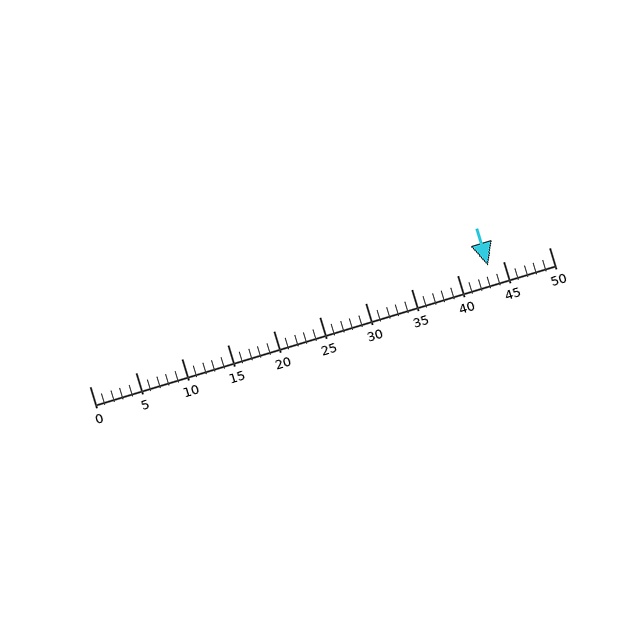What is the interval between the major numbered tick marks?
The major tick marks are spaced 5 units apart.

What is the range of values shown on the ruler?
The ruler shows values from 0 to 50.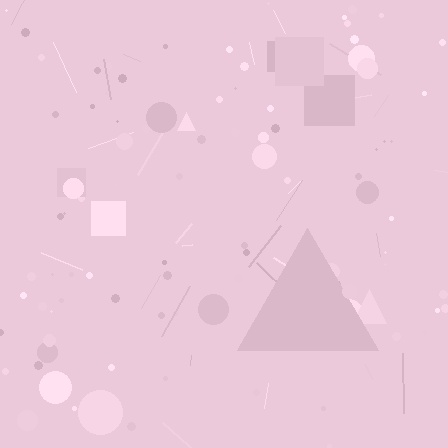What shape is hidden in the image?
A triangle is hidden in the image.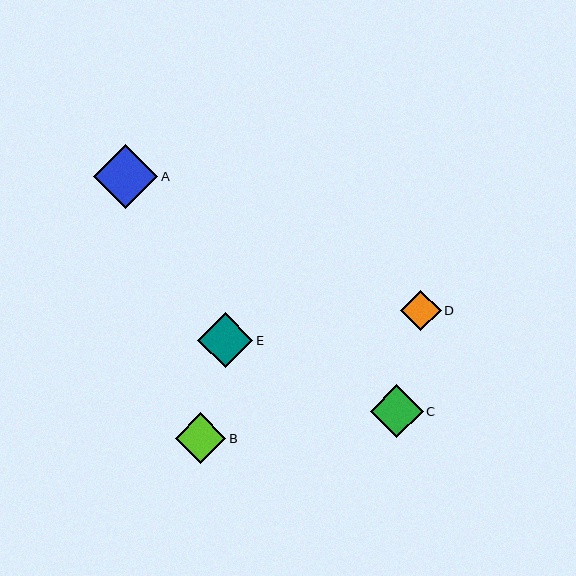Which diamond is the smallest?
Diamond D is the smallest with a size of approximately 41 pixels.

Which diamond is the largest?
Diamond A is the largest with a size of approximately 64 pixels.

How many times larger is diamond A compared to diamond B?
Diamond A is approximately 1.3 times the size of diamond B.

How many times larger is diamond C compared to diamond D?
Diamond C is approximately 1.3 times the size of diamond D.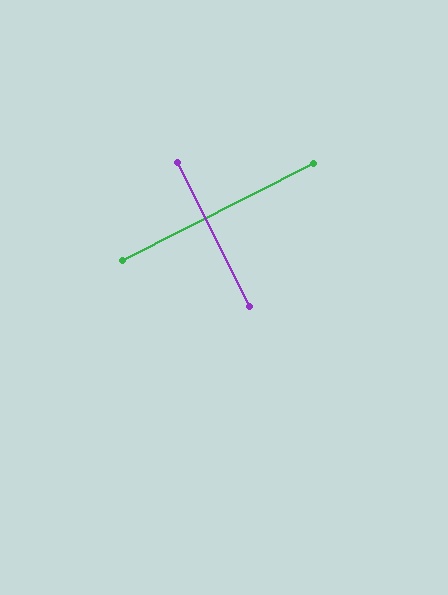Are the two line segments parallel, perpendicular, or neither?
Perpendicular — they meet at approximately 89°.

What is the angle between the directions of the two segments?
Approximately 89 degrees.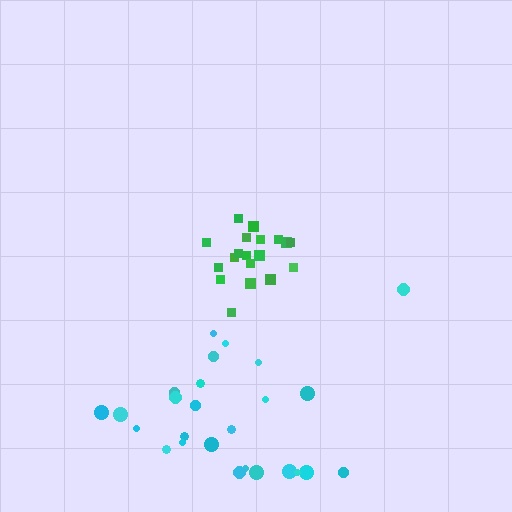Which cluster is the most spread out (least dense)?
Cyan.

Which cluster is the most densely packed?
Green.